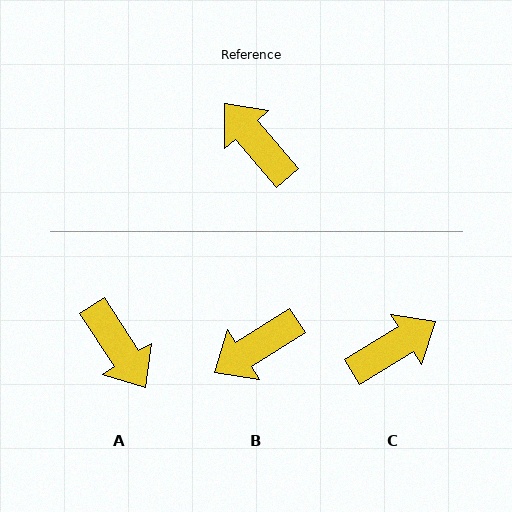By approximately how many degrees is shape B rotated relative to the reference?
Approximately 82 degrees counter-clockwise.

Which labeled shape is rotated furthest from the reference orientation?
A, about 172 degrees away.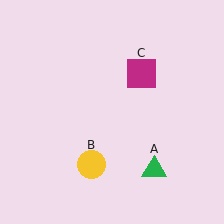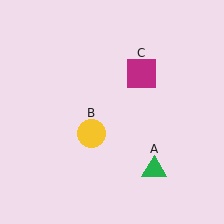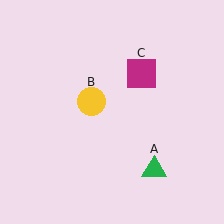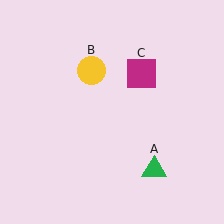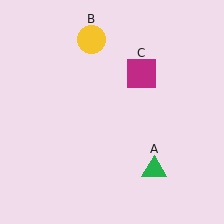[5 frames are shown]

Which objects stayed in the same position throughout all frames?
Green triangle (object A) and magenta square (object C) remained stationary.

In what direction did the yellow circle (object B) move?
The yellow circle (object B) moved up.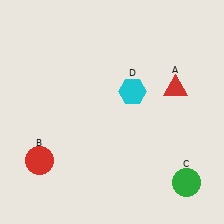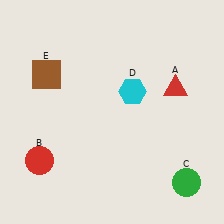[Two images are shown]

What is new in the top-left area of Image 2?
A brown square (E) was added in the top-left area of Image 2.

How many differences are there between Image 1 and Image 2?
There is 1 difference between the two images.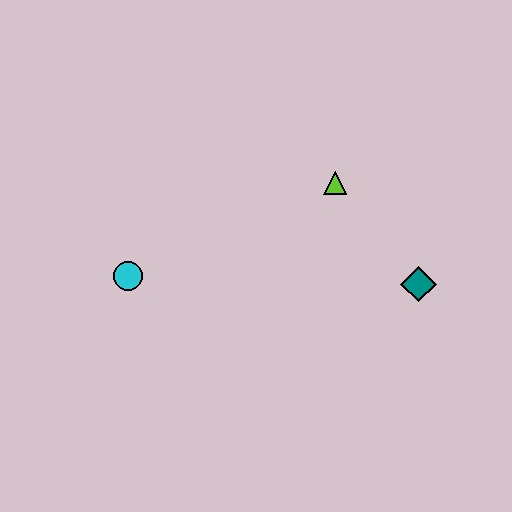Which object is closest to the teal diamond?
The lime triangle is closest to the teal diamond.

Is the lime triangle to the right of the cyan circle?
Yes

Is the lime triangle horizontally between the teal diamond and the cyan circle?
Yes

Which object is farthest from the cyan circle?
The teal diamond is farthest from the cyan circle.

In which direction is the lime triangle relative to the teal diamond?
The lime triangle is above the teal diamond.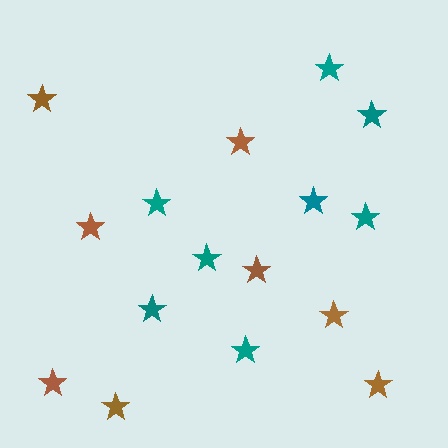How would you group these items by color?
There are 2 groups: one group of teal stars (8) and one group of brown stars (8).